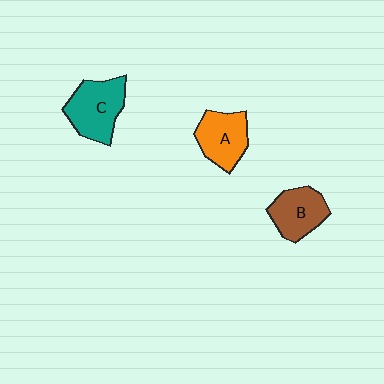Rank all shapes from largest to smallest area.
From largest to smallest: C (teal), A (orange), B (brown).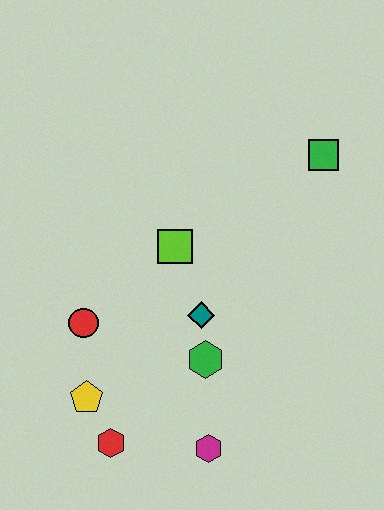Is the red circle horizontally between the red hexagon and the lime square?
No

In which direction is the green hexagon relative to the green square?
The green hexagon is below the green square.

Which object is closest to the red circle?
The yellow pentagon is closest to the red circle.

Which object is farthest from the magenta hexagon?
The green square is farthest from the magenta hexagon.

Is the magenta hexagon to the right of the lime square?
Yes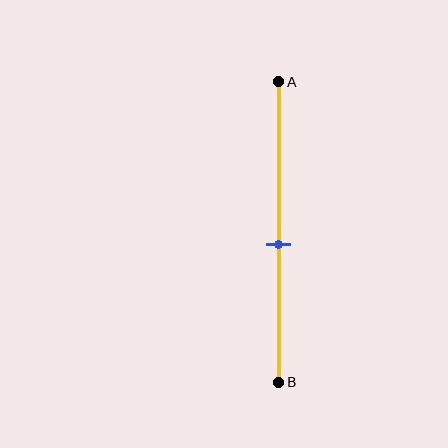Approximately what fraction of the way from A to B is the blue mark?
The blue mark is approximately 55% of the way from A to B.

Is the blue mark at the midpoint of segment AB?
No, the mark is at about 55% from A, not at the 50% midpoint.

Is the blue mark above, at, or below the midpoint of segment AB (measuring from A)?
The blue mark is below the midpoint of segment AB.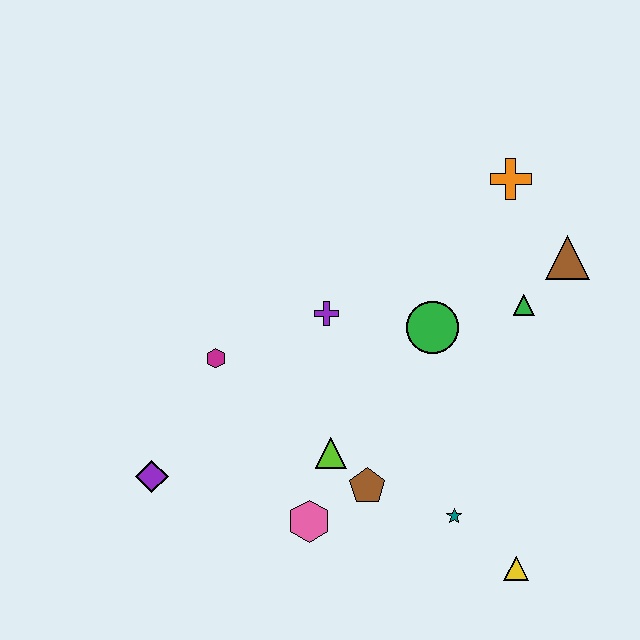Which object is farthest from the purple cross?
The yellow triangle is farthest from the purple cross.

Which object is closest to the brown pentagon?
The lime triangle is closest to the brown pentagon.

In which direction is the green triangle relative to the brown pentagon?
The green triangle is above the brown pentagon.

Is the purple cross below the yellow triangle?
No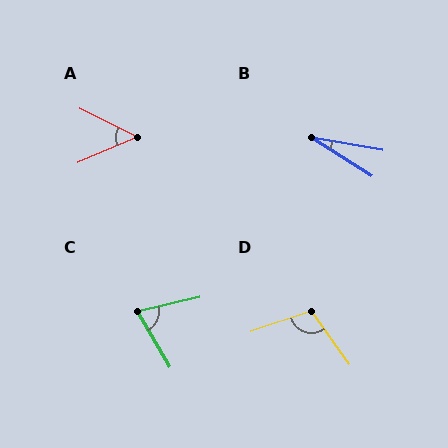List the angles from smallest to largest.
B (23°), A (49°), C (73°), D (107°).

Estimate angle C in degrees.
Approximately 73 degrees.